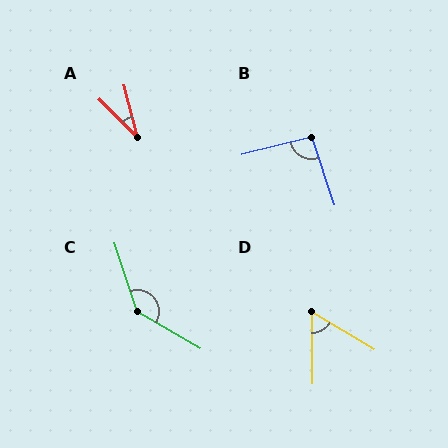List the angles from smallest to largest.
A (31°), D (59°), B (94°), C (139°).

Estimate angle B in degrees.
Approximately 94 degrees.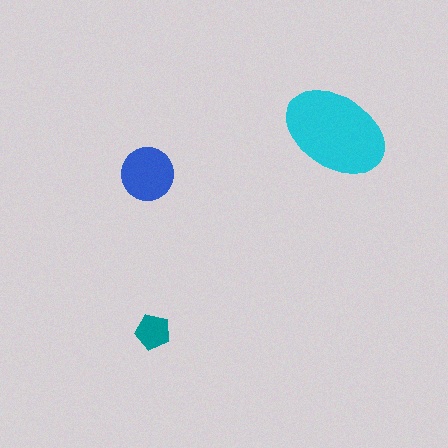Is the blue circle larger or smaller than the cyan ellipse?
Smaller.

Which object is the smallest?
The teal pentagon.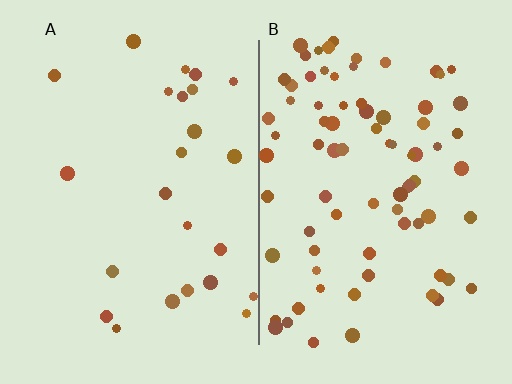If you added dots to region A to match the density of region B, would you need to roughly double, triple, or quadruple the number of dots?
Approximately triple.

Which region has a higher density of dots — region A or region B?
B (the right).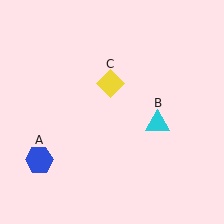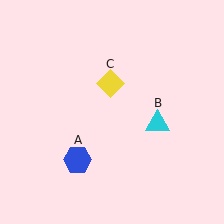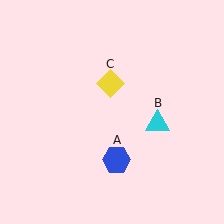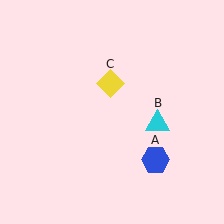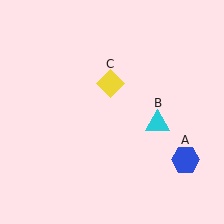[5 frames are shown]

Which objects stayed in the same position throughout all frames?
Cyan triangle (object B) and yellow diamond (object C) remained stationary.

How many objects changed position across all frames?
1 object changed position: blue hexagon (object A).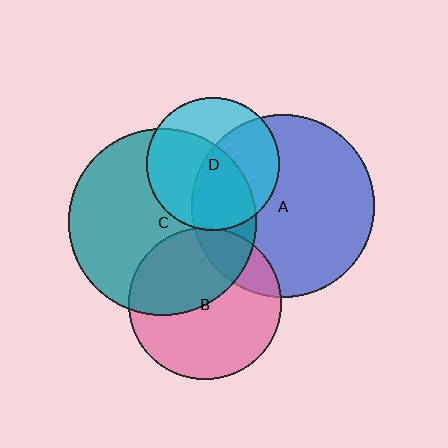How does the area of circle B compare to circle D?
Approximately 1.3 times.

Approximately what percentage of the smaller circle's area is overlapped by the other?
Approximately 25%.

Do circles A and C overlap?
Yes.